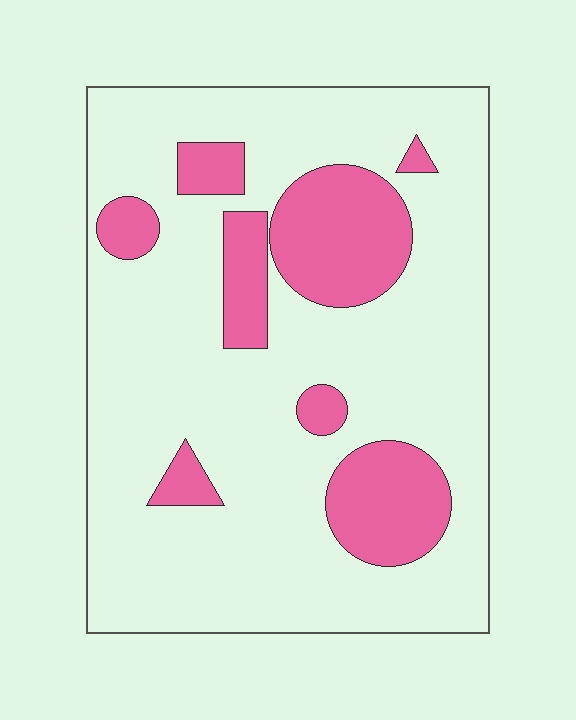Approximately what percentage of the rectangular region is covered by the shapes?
Approximately 20%.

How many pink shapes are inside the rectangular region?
8.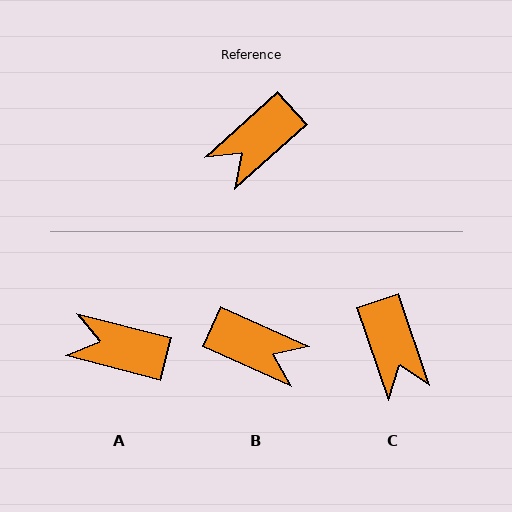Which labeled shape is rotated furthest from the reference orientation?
B, about 114 degrees away.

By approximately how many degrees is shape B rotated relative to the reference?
Approximately 114 degrees counter-clockwise.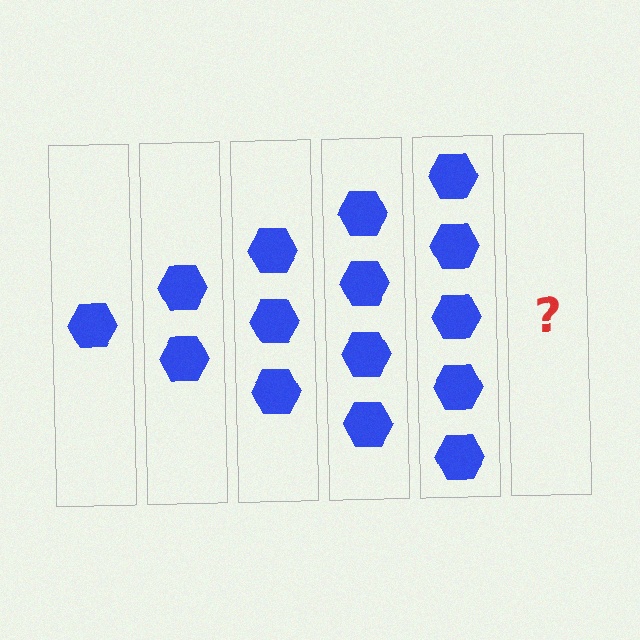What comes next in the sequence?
The next element should be 6 hexagons.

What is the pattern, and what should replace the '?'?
The pattern is that each step adds one more hexagon. The '?' should be 6 hexagons.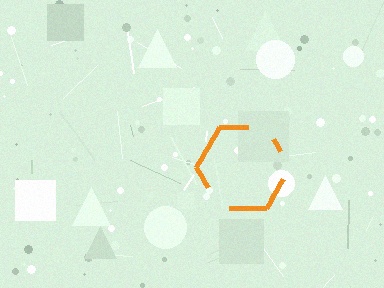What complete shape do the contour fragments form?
The contour fragments form a hexagon.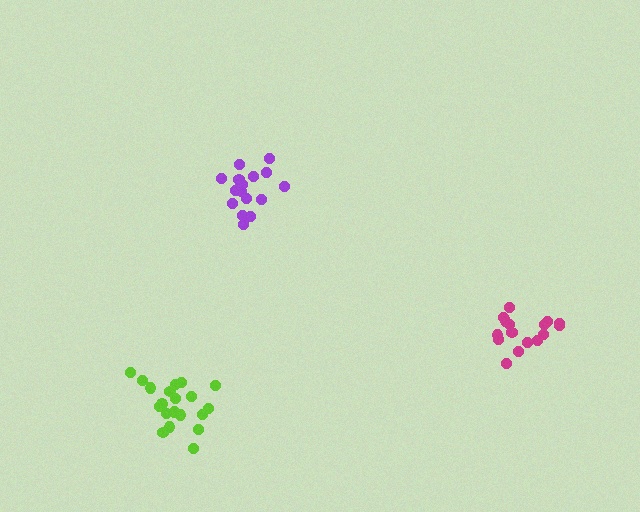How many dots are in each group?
Group 1: 20 dots, Group 2: 17 dots, Group 3: 16 dots (53 total).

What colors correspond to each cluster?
The clusters are colored: lime, purple, magenta.